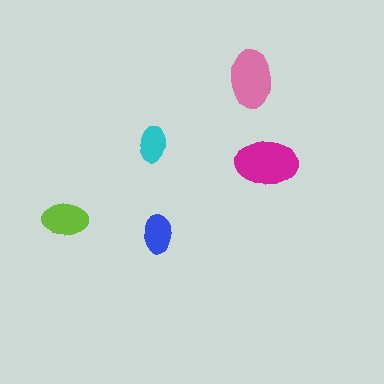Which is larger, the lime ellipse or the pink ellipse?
The pink one.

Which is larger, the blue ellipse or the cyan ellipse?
The blue one.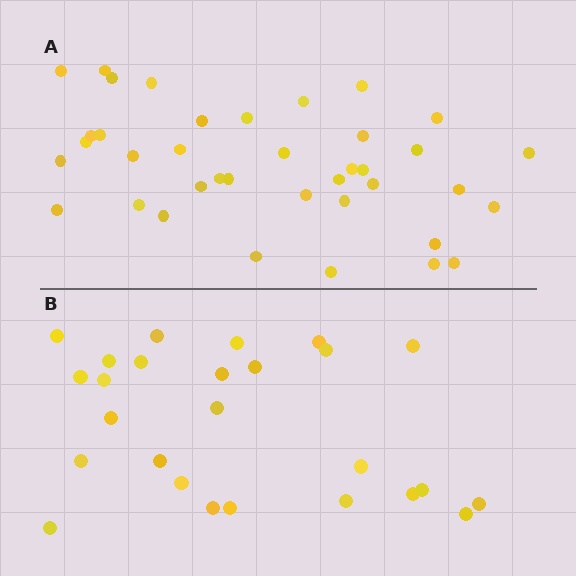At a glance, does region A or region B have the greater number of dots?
Region A (the top region) has more dots.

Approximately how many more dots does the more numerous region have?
Region A has roughly 12 or so more dots than region B.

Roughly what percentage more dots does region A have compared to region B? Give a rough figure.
About 45% more.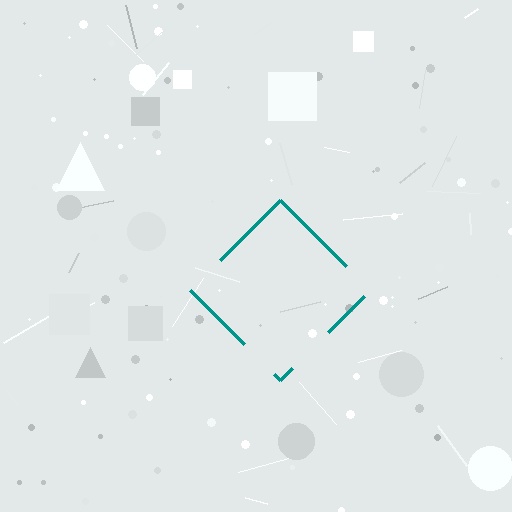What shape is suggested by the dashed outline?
The dashed outline suggests a diamond.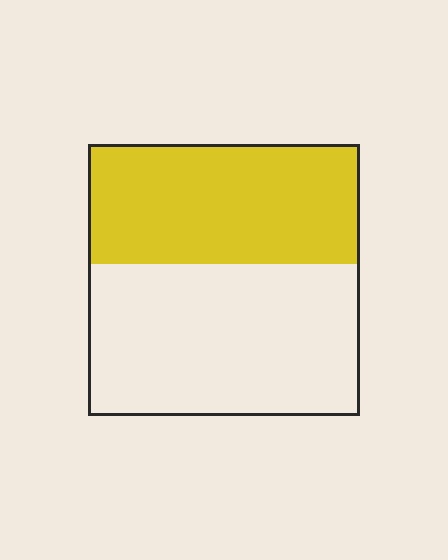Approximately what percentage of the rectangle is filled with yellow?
Approximately 45%.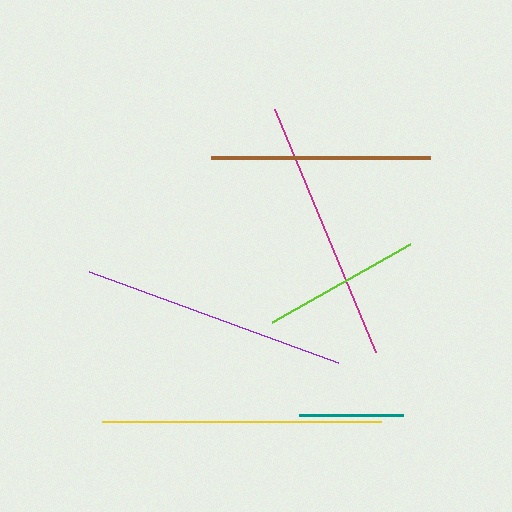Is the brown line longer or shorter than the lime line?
The brown line is longer than the lime line.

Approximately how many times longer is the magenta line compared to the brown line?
The magenta line is approximately 1.2 times the length of the brown line.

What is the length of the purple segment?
The purple segment is approximately 264 pixels long.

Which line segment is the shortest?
The teal line is the shortest at approximately 104 pixels.